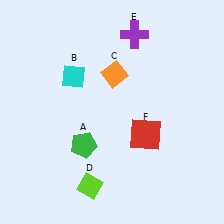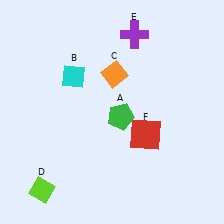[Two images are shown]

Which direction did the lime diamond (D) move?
The lime diamond (D) moved left.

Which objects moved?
The objects that moved are: the green pentagon (A), the lime diamond (D).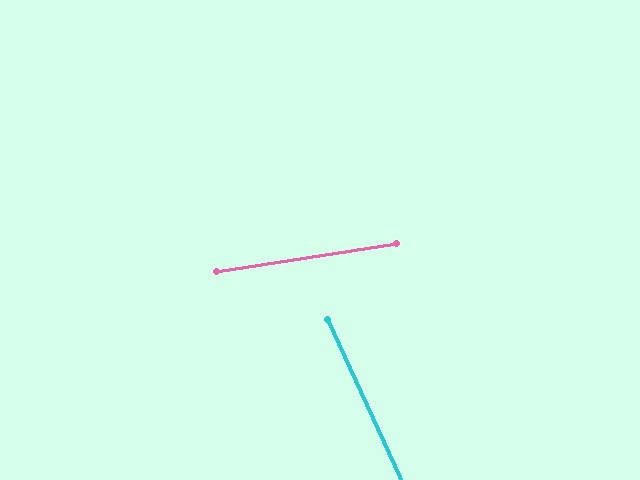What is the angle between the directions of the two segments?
Approximately 74 degrees.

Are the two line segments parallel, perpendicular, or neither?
Neither parallel nor perpendicular — they differ by about 74°.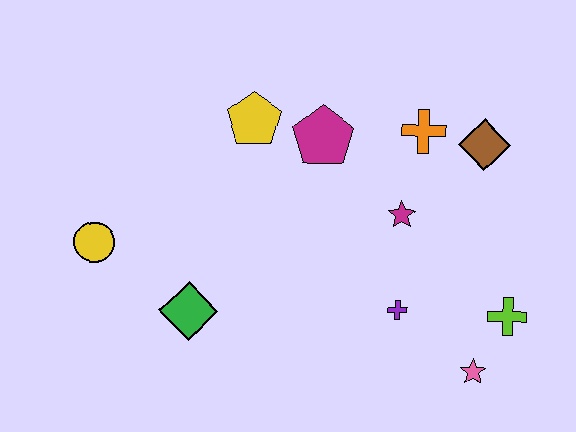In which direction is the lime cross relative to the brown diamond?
The lime cross is below the brown diamond.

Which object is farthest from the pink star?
The yellow circle is farthest from the pink star.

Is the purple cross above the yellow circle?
No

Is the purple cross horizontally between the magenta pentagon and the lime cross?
Yes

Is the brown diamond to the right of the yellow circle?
Yes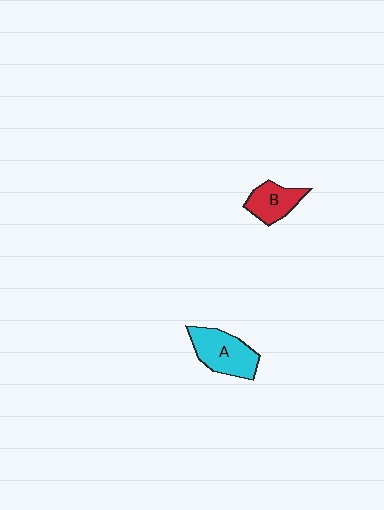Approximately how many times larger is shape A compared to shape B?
Approximately 1.4 times.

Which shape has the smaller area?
Shape B (red).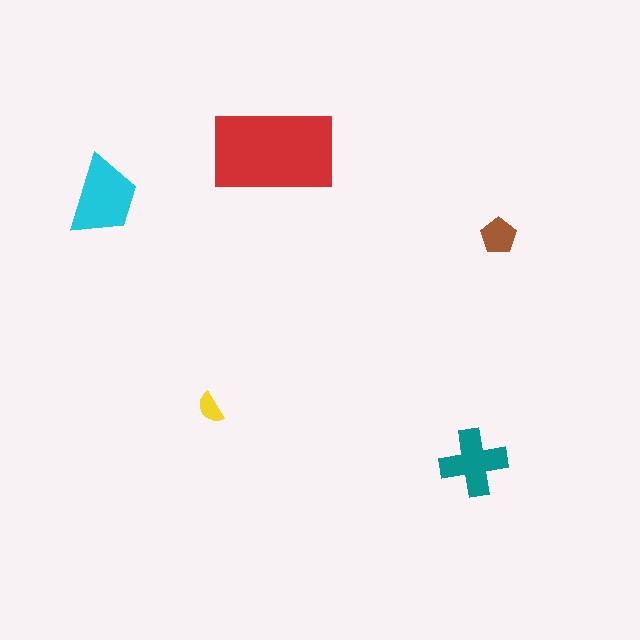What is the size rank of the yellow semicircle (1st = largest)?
5th.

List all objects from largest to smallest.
The red rectangle, the cyan trapezoid, the teal cross, the brown pentagon, the yellow semicircle.